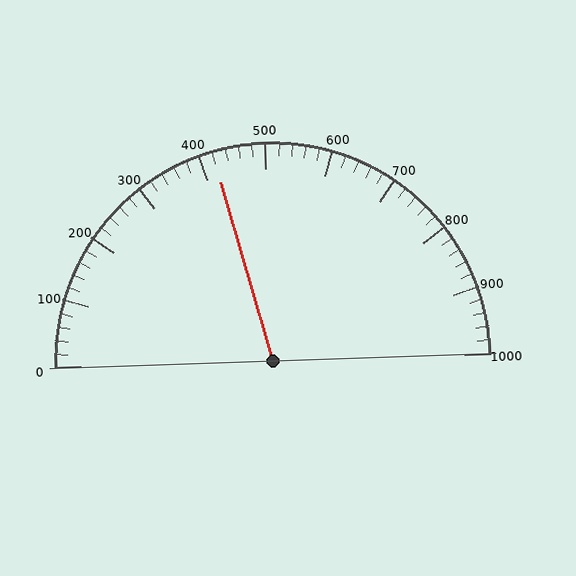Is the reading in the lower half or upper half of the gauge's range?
The reading is in the lower half of the range (0 to 1000).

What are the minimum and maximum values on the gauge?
The gauge ranges from 0 to 1000.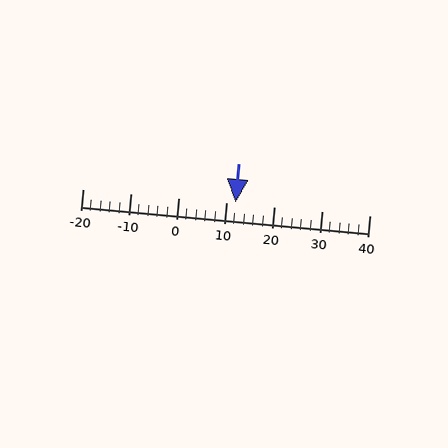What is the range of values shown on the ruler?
The ruler shows values from -20 to 40.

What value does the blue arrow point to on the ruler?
The blue arrow points to approximately 12.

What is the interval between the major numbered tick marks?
The major tick marks are spaced 10 units apart.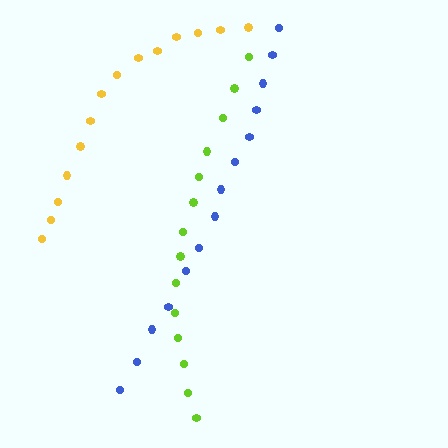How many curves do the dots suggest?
There are 3 distinct paths.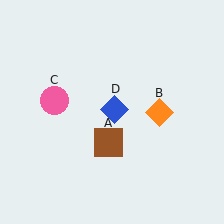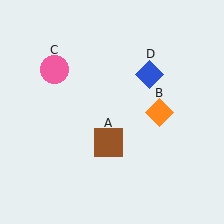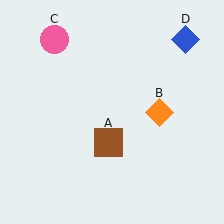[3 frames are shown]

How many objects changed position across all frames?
2 objects changed position: pink circle (object C), blue diamond (object D).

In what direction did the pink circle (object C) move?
The pink circle (object C) moved up.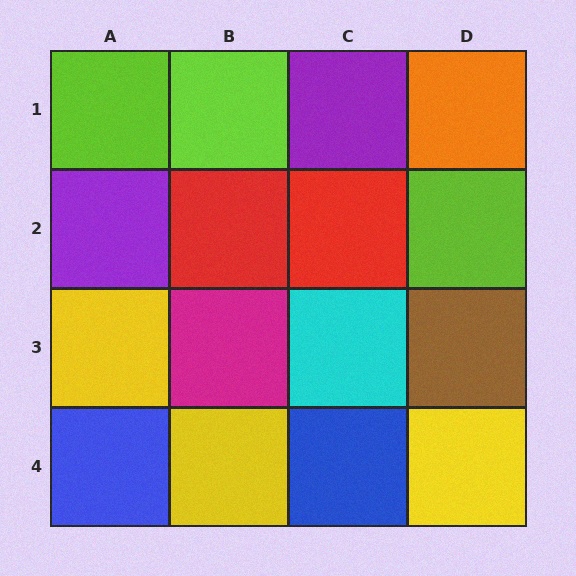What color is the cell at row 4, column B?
Yellow.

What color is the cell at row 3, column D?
Brown.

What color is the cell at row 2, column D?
Lime.